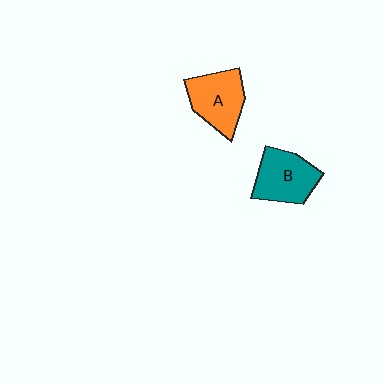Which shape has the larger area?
Shape A (orange).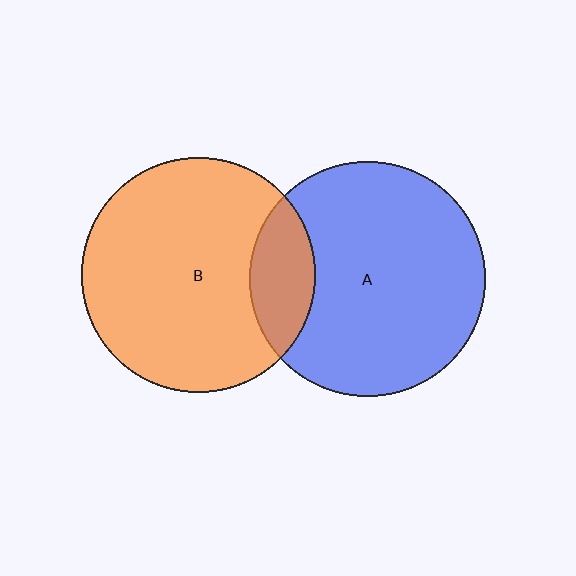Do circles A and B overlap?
Yes.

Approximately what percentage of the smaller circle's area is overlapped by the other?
Approximately 15%.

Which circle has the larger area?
Circle A (blue).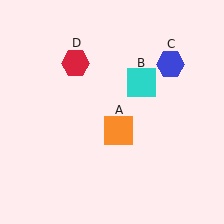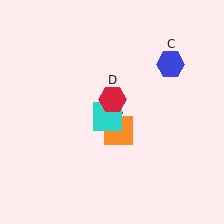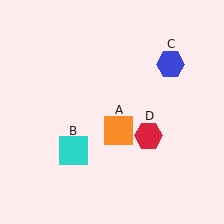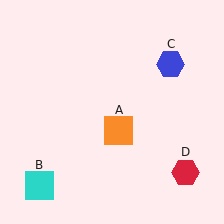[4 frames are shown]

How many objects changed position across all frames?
2 objects changed position: cyan square (object B), red hexagon (object D).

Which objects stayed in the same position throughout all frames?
Orange square (object A) and blue hexagon (object C) remained stationary.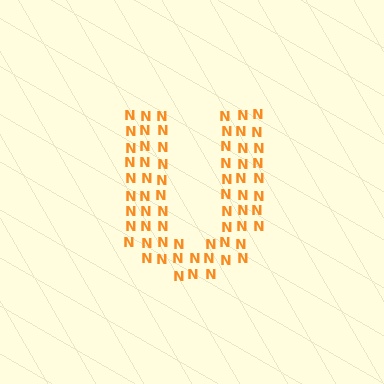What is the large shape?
The large shape is the letter U.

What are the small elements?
The small elements are letter N's.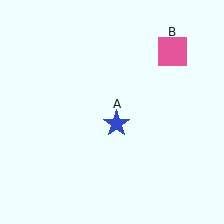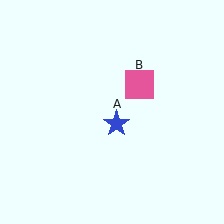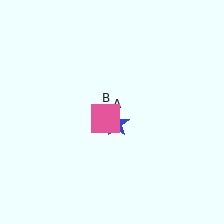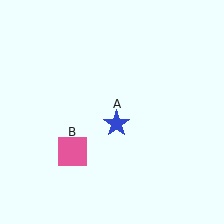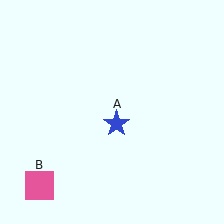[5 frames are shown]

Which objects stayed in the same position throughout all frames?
Blue star (object A) remained stationary.